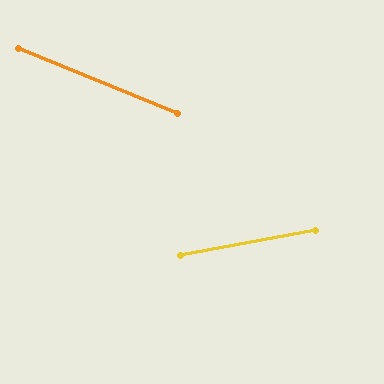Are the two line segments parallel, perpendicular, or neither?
Neither parallel nor perpendicular — they differ by about 33°.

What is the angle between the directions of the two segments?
Approximately 33 degrees.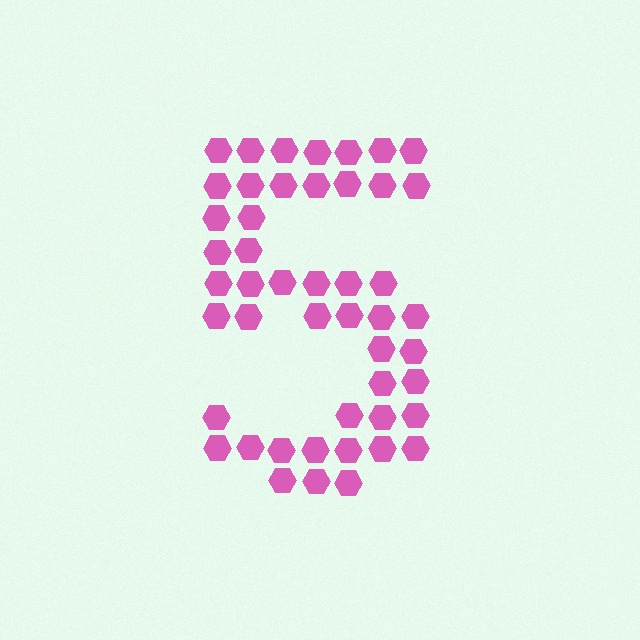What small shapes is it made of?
It is made of small hexagons.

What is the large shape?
The large shape is the digit 5.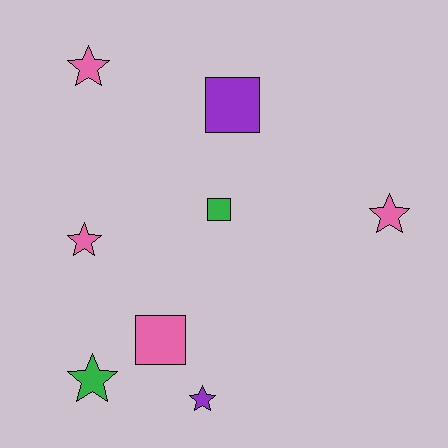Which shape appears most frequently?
Star, with 5 objects.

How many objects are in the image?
There are 8 objects.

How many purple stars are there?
There is 1 purple star.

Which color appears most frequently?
Pink, with 4 objects.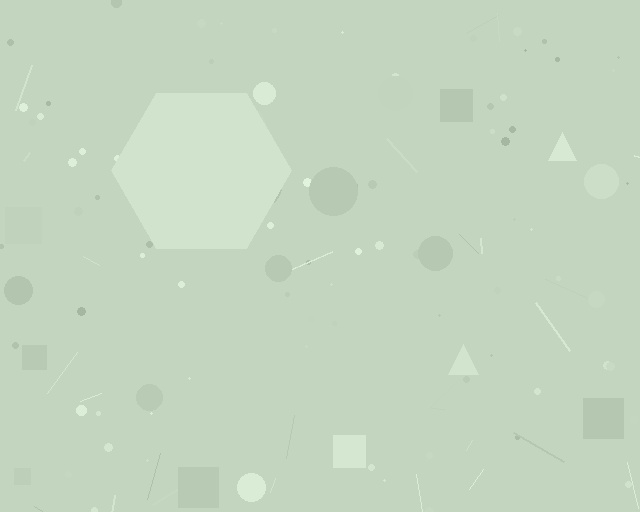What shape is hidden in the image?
A hexagon is hidden in the image.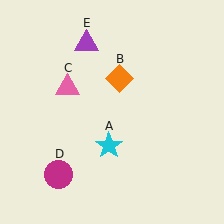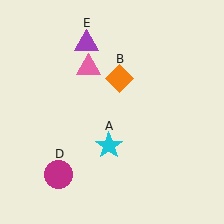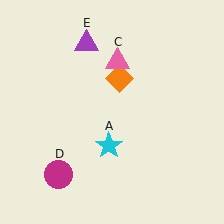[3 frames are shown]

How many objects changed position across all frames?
1 object changed position: pink triangle (object C).